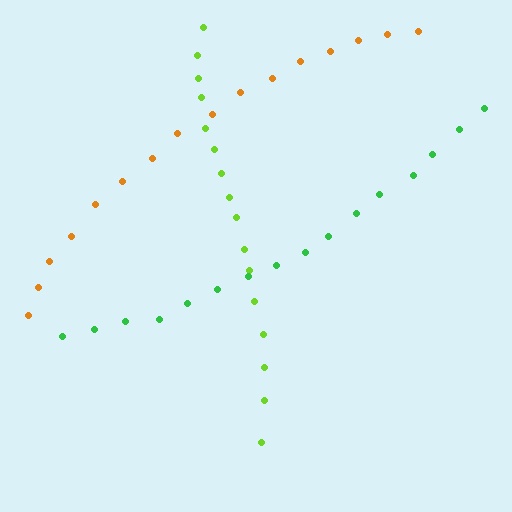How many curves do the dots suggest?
There are 3 distinct paths.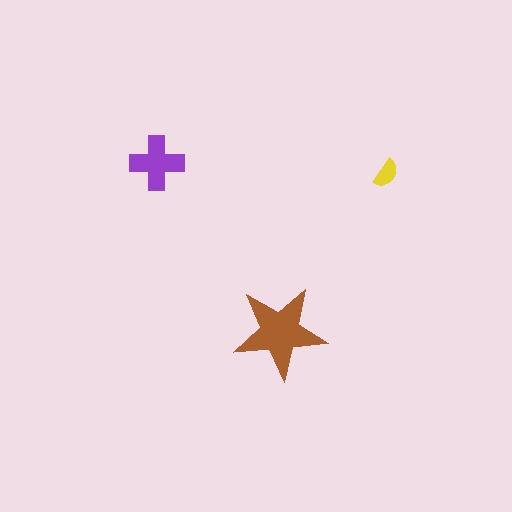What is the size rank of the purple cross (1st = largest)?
2nd.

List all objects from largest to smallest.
The brown star, the purple cross, the yellow semicircle.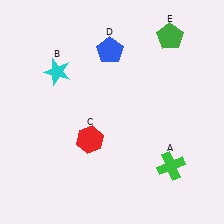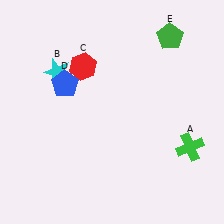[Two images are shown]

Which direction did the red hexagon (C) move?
The red hexagon (C) moved up.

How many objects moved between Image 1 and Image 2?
3 objects moved between the two images.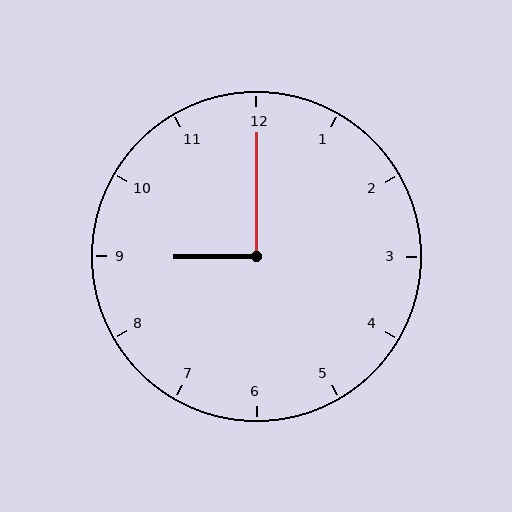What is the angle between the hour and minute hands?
Approximately 90 degrees.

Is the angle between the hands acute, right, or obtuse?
It is right.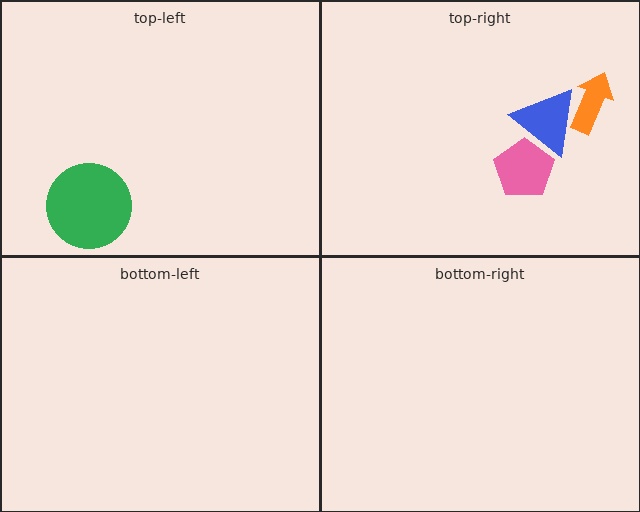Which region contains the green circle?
The top-left region.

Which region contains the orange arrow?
The top-right region.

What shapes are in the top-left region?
The green circle.